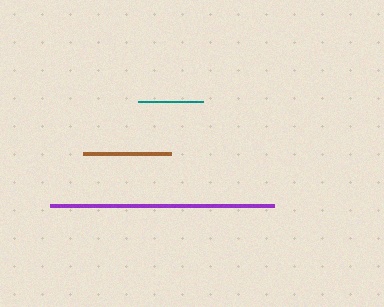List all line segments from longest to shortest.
From longest to shortest: purple, brown, teal.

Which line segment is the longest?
The purple line is the longest at approximately 223 pixels.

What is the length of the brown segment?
The brown segment is approximately 88 pixels long.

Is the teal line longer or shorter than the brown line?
The brown line is longer than the teal line.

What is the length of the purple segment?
The purple segment is approximately 223 pixels long.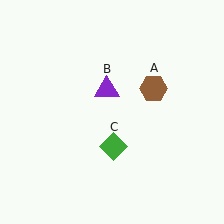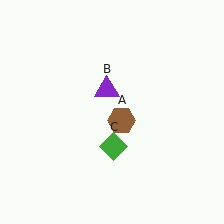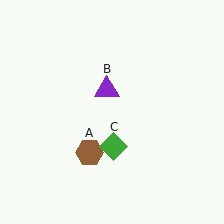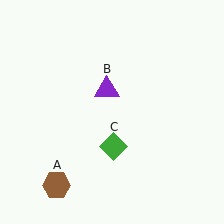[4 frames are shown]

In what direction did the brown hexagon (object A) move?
The brown hexagon (object A) moved down and to the left.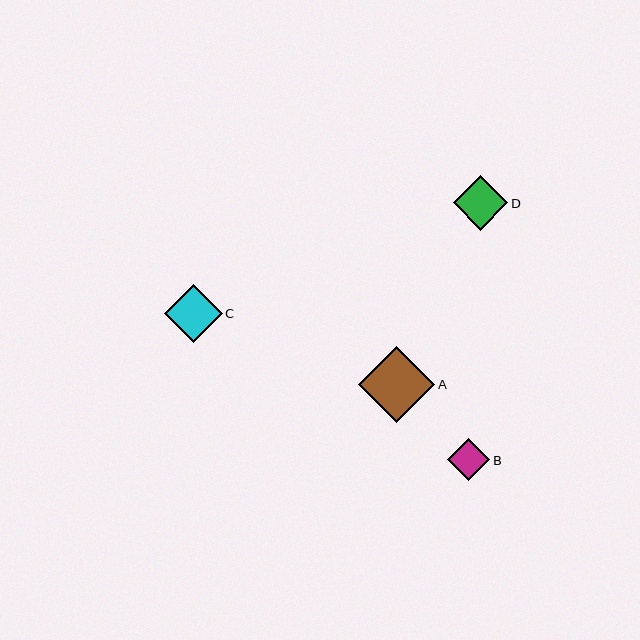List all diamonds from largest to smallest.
From largest to smallest: A, C, D, B.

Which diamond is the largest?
Diamond A is the largest with a size of approximately 76 pixels.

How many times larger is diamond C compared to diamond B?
Diamond C is approximately 1.4 times the size of diamond B.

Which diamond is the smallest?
Diamond B is the smallest with a size of approximately 42 pixels.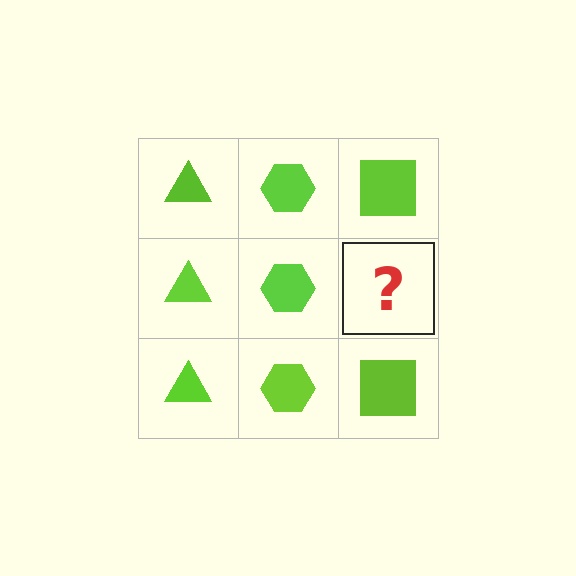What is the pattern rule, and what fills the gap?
The rule is that each column has a consistent shape. The gap should be filled with a lime square.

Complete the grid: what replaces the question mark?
The question mark should be replaced with a lime square.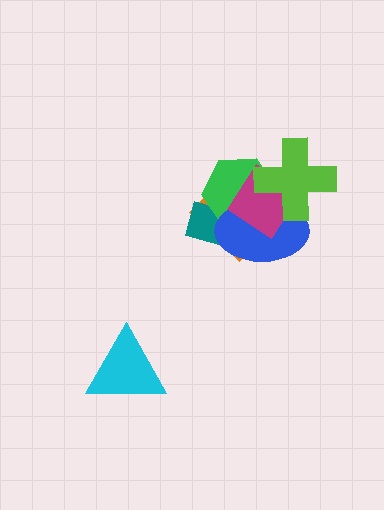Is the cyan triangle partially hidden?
No, no other shape covers it.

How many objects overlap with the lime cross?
4 objects overlap with the lime cross.